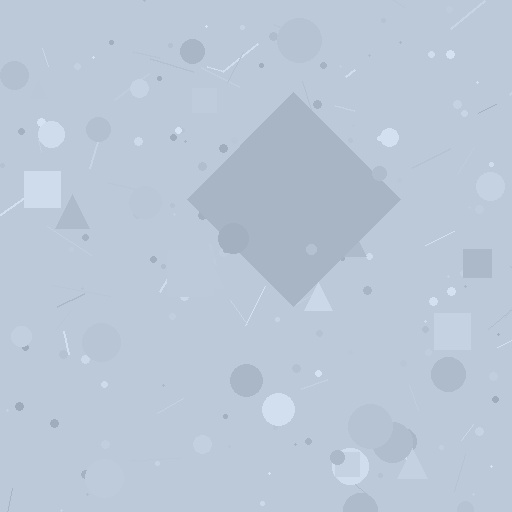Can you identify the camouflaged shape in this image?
The camouflaged shape is a diamond.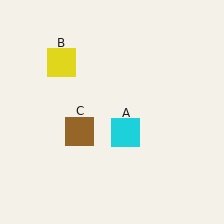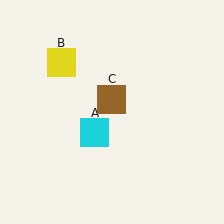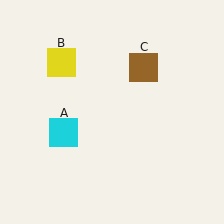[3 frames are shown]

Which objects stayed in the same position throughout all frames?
Yellow square (object B) remained stationary.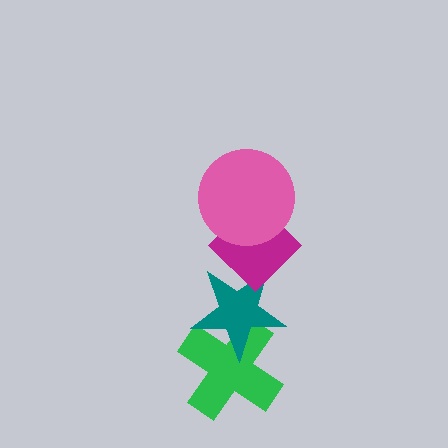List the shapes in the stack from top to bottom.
From top to bottom: the pink circle, the magenta diamond, the teal star, the green cross.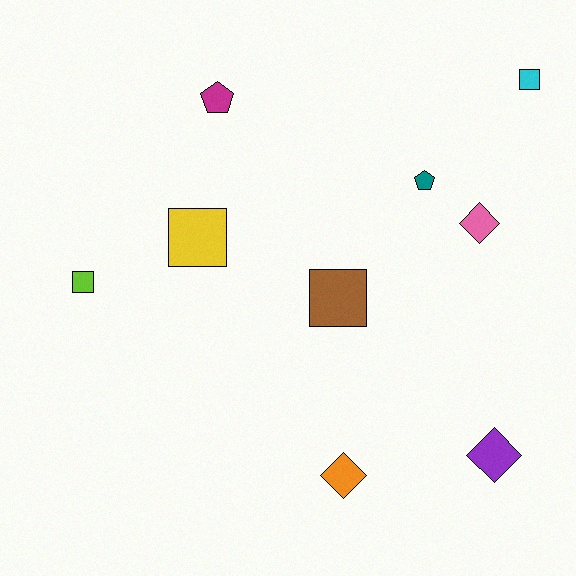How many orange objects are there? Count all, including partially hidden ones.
There is 1 orange object.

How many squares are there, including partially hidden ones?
There are 4 squares.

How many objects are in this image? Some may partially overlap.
There are 9 objects.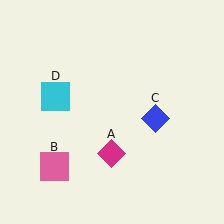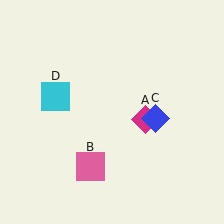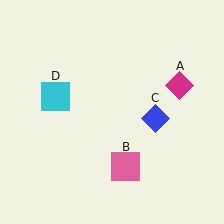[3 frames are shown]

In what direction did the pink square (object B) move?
The pink square (object B) moved right.